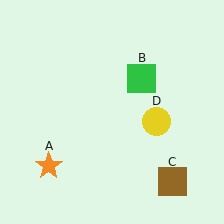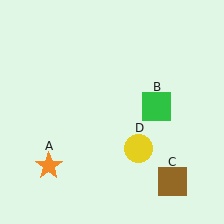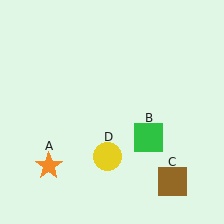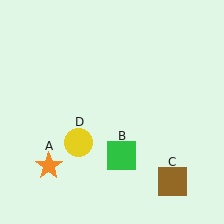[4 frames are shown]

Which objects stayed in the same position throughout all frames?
Orange star (object A) and brown square (object C) remained stationary.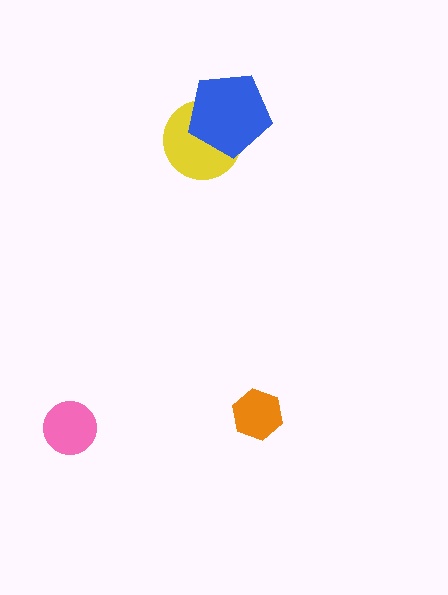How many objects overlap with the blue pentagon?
1 object overlaps with the blue pentagon.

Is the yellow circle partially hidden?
Yes, it is partially covered by another shape.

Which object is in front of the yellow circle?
The blue pentagon is in front of the yellow circle.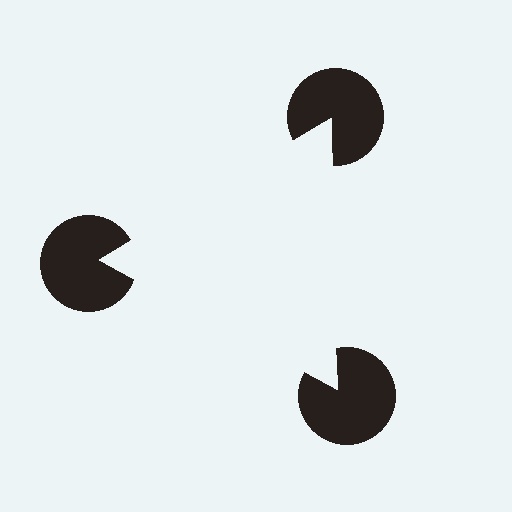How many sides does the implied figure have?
3 sides.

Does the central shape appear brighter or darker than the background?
It typically appears slightly brighter than the background, even though no actual brightness change is drawn.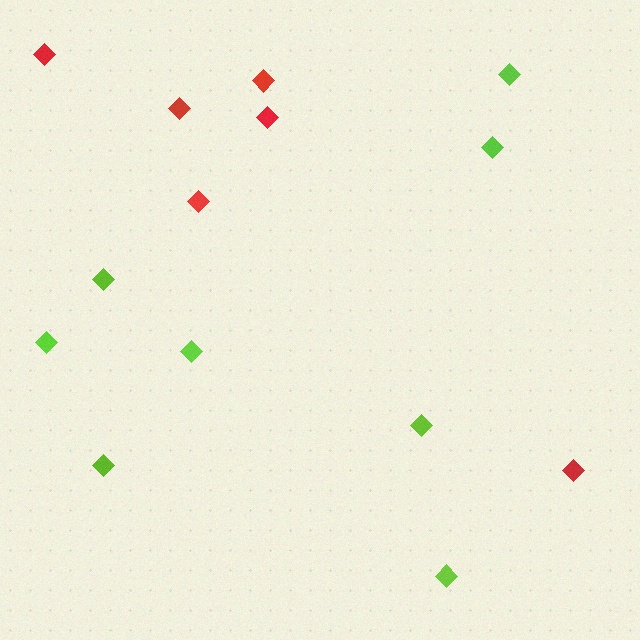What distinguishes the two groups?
There are 2 groups: one group of lime diamonds (8) and one group of red diamonds (6).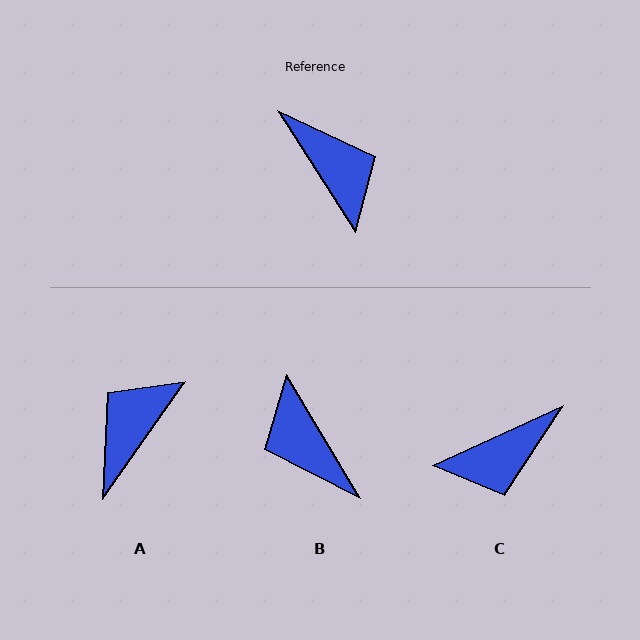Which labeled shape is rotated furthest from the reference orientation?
B, about 178 degrees away.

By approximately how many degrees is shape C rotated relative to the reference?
Approximately 98 degrees clockwise.